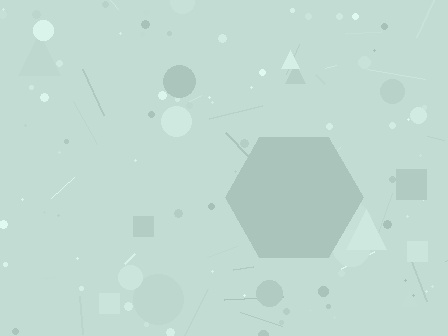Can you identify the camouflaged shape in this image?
The camouflaged shape is a hexagon.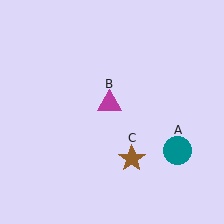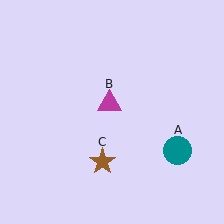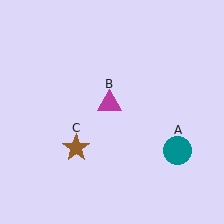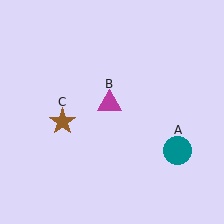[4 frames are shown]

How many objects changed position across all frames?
1 object changed position: brown star (object C).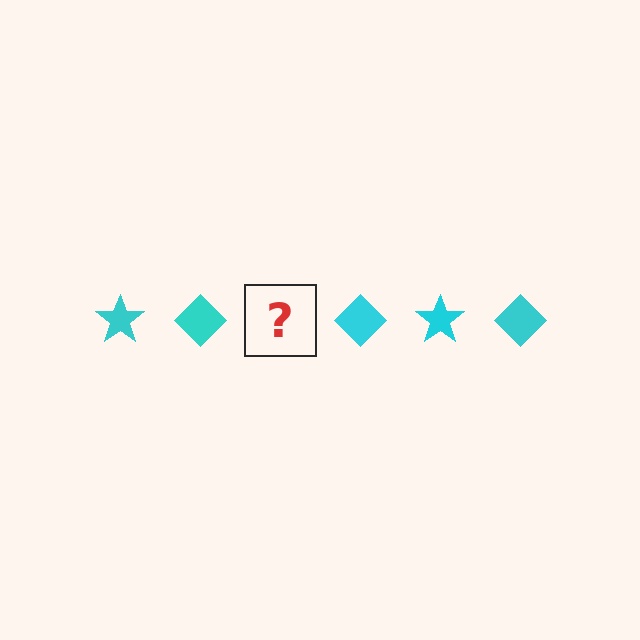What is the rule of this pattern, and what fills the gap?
The rule is that the pattern cycles through star, diamond shapes in cyan. The gap should be filled with a cyan star.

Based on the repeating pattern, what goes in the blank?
The blank should be a cyan star.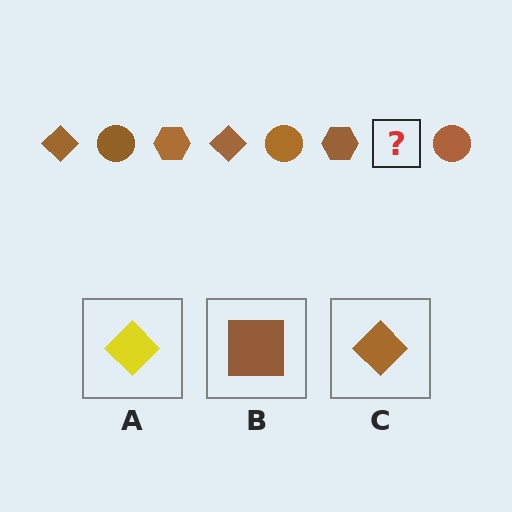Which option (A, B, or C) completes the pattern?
C.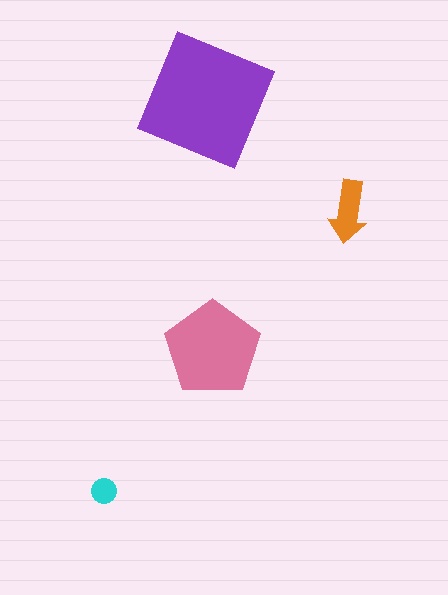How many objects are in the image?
There are 4 objects in the image.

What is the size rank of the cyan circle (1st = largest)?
4th.